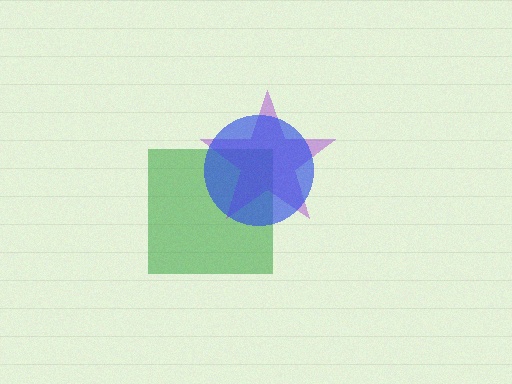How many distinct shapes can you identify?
There are 3 distinct shapes: a green square, a purple star, a blue circle.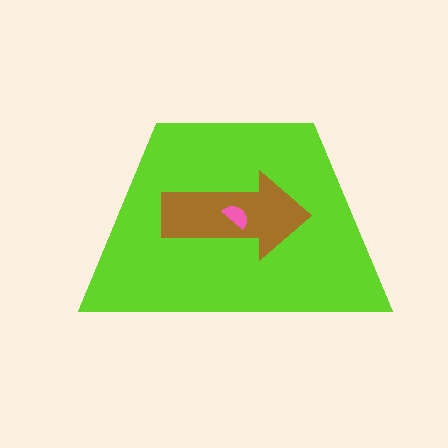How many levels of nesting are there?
3.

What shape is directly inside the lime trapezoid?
The brown arrow.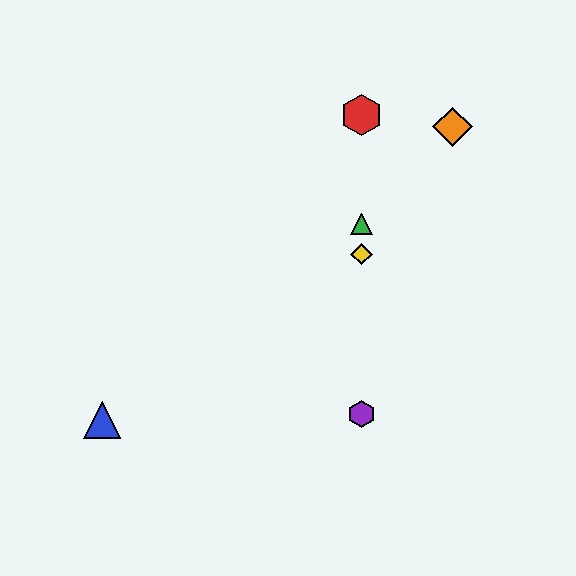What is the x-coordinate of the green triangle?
The green triangle is at x≈362.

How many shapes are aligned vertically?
4 shapes (the red hexagon, the green triangle, the yellow diamond, the purple hexagon) are aligned vertically.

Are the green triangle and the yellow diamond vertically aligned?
Yes, both are at x≈362.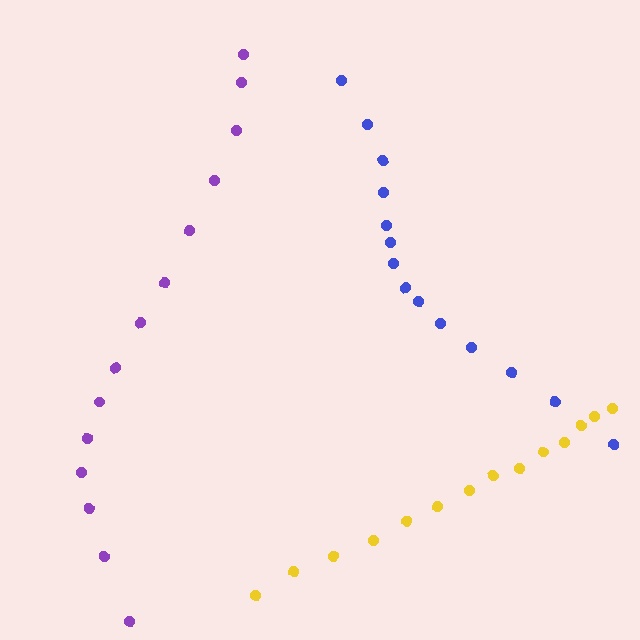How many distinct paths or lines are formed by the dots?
There are 3 distinct paths.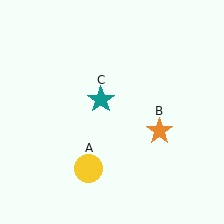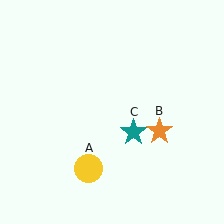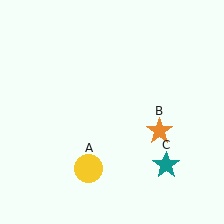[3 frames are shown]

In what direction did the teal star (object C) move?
The teal star (object C) moved down and to the right.